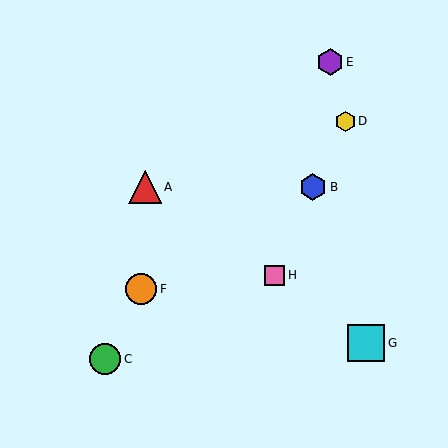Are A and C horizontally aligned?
No, A is at y≈187 and C is at y≈359.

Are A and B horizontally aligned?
Yes, both are at y≈187.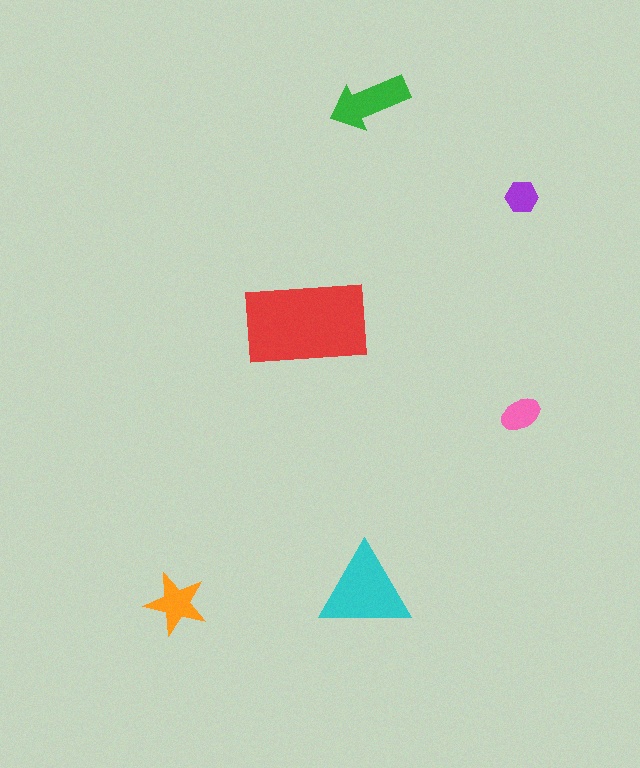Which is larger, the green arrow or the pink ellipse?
The green arrow.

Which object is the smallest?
The purple hexagon.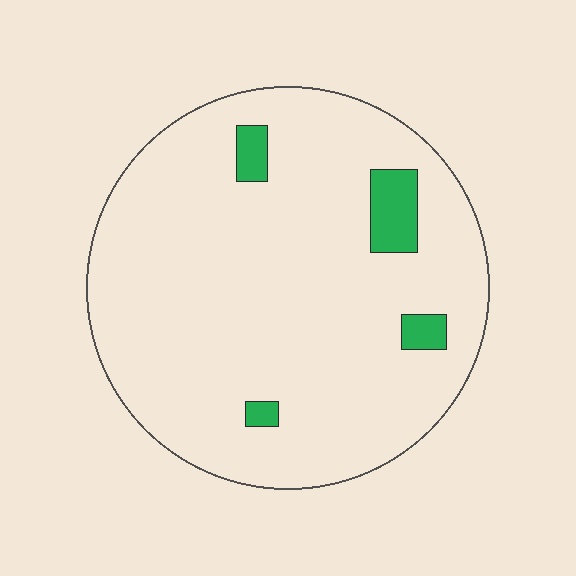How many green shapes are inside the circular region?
4.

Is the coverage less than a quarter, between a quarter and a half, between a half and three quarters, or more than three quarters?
Less than a quarter.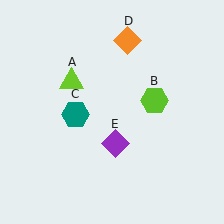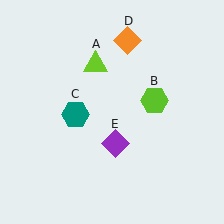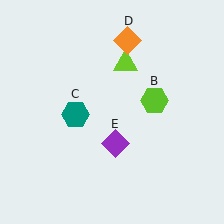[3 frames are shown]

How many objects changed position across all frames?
1 object changed position: lime triangle (object A).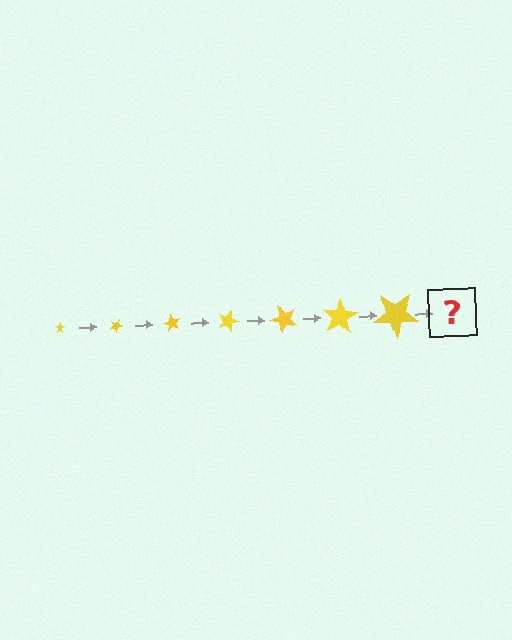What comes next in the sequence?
The next element should be a star, larger than the previous one and rotated 210 degrees from the start.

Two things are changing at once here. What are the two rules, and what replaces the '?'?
The two rules are that the star grows larger each step and it rotates 30 degrees each step. The '?' should be a star, larger than the previous one and rotated 210 degrees from the start.